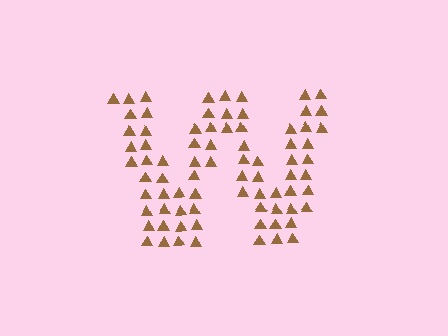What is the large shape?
The large shape is the letter W.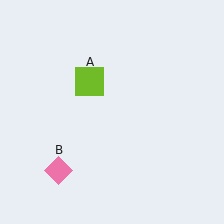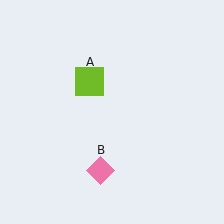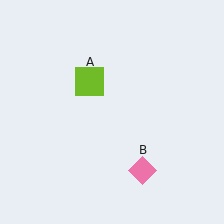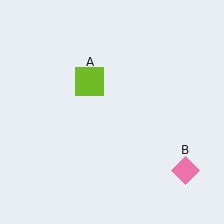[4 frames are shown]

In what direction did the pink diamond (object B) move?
The pink diamond (object B) moved right.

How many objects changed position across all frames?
1 object changed position: pink diamond (object B).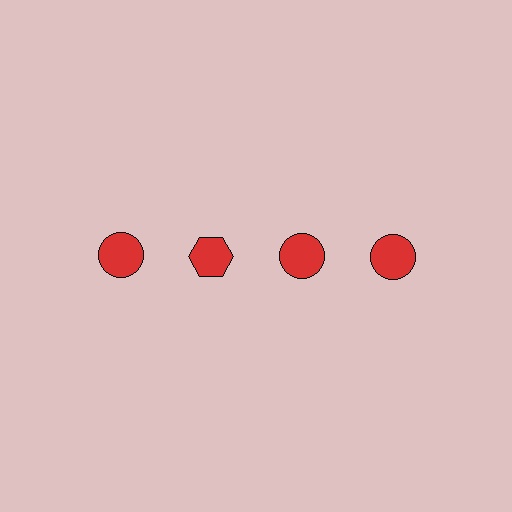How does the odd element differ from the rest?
It has a different shape: hexagon instead of circle.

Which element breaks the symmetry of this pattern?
The red hexagon in the top row, second from left column breaks the symmetry. All other shapes are red circles.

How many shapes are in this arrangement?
There are 4 shapes arranged in a grid pattern.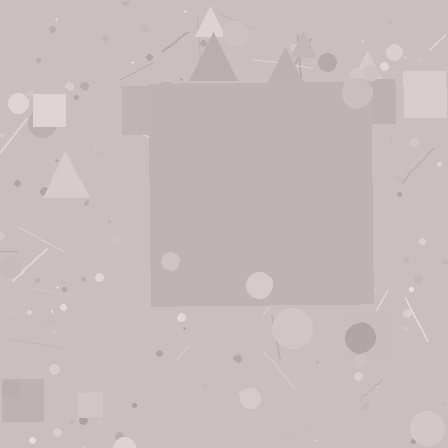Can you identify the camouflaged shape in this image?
The camouflaged shape is a square.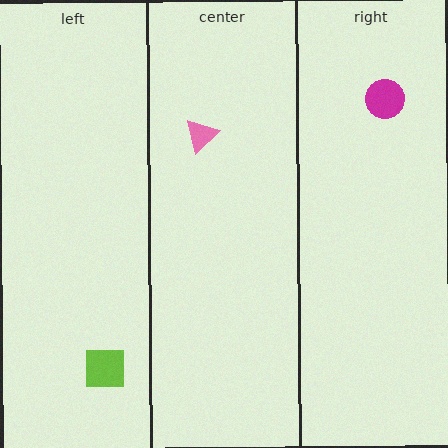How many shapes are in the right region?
1.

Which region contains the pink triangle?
The center region.